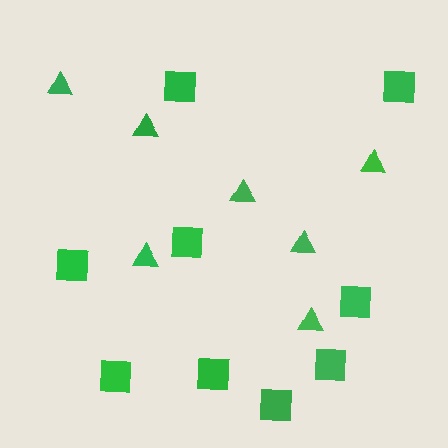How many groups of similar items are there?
There are 2 groups: one group of squares (9) and one group of triangles (7).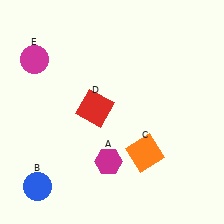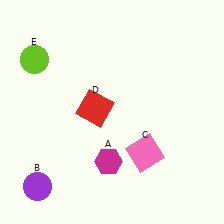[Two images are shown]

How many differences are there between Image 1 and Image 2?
There are 3 differences between the two images.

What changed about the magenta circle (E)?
In Image 1, E is magenta. In Image 2, it changed to lime.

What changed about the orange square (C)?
In Image 1, C is orange. In Image 2, it changed to pink.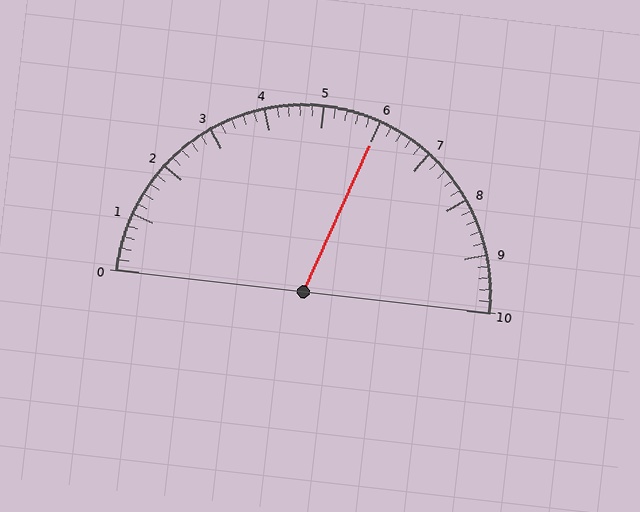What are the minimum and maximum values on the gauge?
The gauge ranges from 0 to 10.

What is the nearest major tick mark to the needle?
The nearest major tick mark is 6.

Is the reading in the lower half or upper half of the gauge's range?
The reading is in the upper half of the range (0 to 10).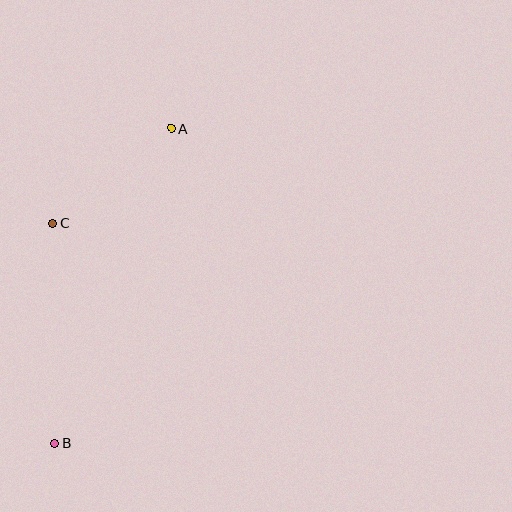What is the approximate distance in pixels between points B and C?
The distance between B and C is approximately 220 pixels.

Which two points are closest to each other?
Points A and C are closest to each other.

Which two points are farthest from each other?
Points A and B are farthest from each other.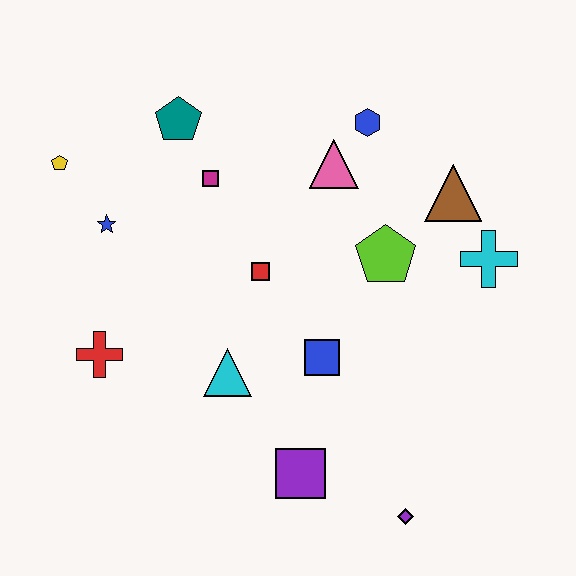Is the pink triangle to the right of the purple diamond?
No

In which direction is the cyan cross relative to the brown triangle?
The cyan cross is below the brown triangle.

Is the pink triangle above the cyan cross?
Yes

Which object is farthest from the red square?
The purple diamond is farthest from the red square.